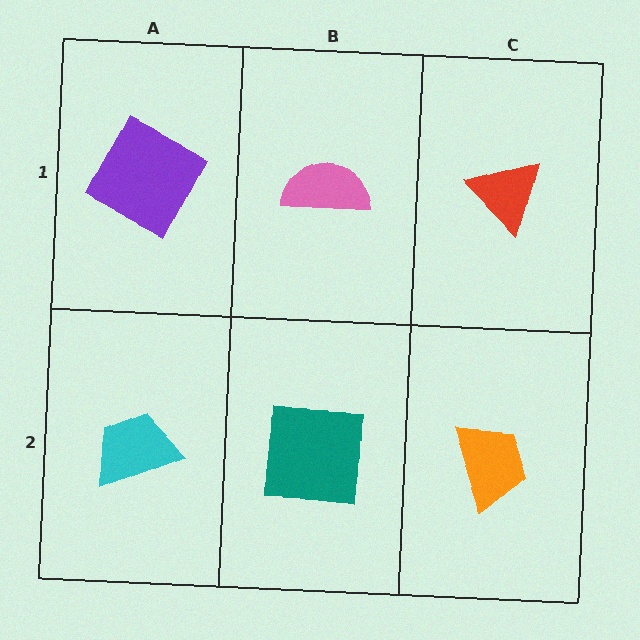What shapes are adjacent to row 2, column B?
A pink semicircle (row 1, column B), a cyan trapezoid (row 2, column A), an orange trapezoid (row 2, column C).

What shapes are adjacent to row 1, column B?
A teal square (row 2, column B), a purple square (row 1, column A), a red triangle (row 1, column C).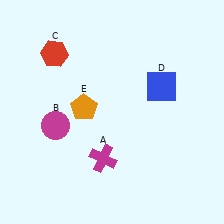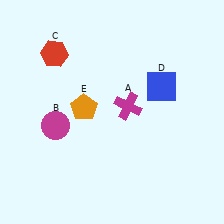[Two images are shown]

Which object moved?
The magenta cross (A) moved up.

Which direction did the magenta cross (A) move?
The magenta cross (A) moved up.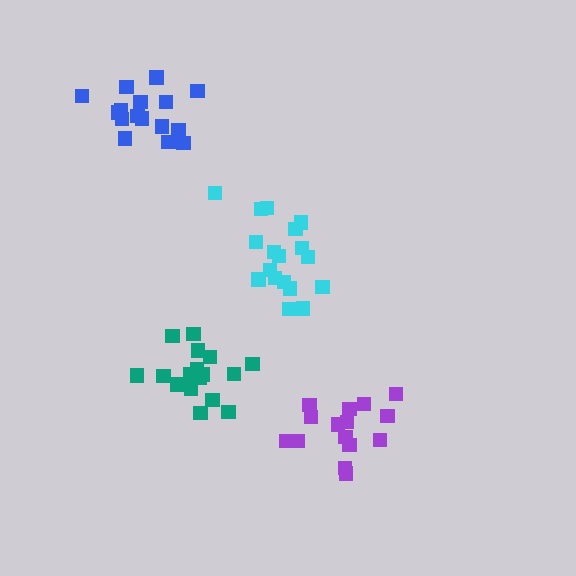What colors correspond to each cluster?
The clusters are colored: cyan, teal, purple, blue.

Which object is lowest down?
The purple cluster is bottommost.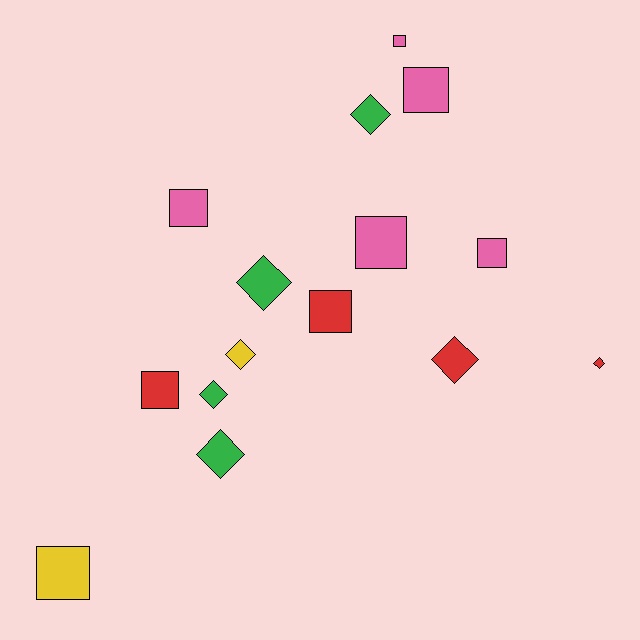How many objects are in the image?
There are 15 objects.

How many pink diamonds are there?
There are no pink diamonds.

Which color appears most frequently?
Pink, with 5 objects.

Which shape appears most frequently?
Square, with 8 objects.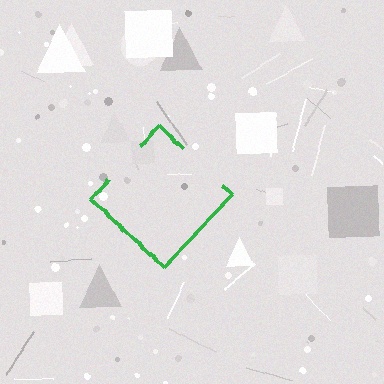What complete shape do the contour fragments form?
The contour fragments form a diamond.